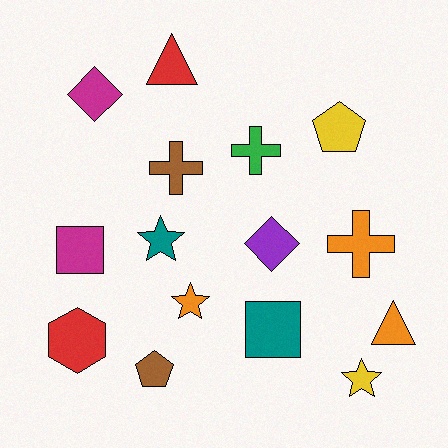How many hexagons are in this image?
There is 1 hexagon.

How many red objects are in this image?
There are 2 red objects.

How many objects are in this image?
There are 15 objects.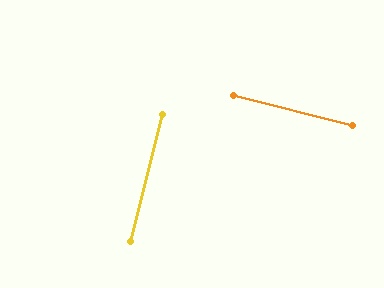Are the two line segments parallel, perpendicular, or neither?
Perpendicular — they meet at approximately 90°.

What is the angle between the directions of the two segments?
Approximately 90 degrees.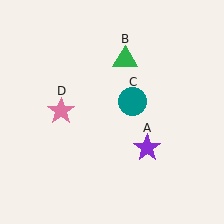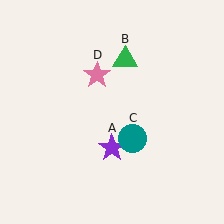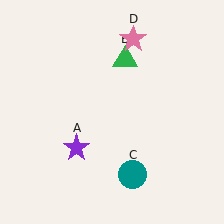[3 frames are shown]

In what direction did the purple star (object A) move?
The purple star (object A) moved left.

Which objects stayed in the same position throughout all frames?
Green triangle (object B) remained stationary.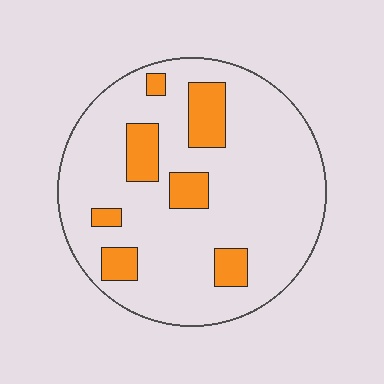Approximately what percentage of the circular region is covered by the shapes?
Approximately 15%.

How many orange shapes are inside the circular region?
7.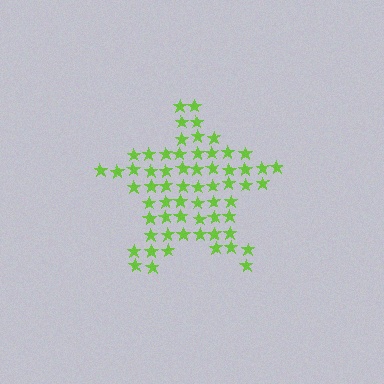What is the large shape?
The large shape is a star.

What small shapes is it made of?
It is made of small stars.